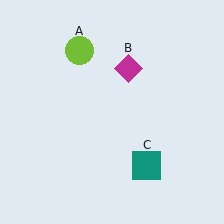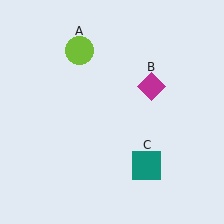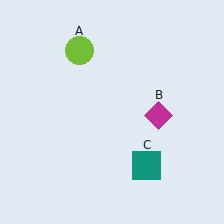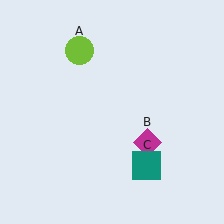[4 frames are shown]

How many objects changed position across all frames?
1 object changed position: magenta diamond (object B).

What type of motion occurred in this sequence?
The magenta diamond (object B) rotated clockwise around the center of the scene.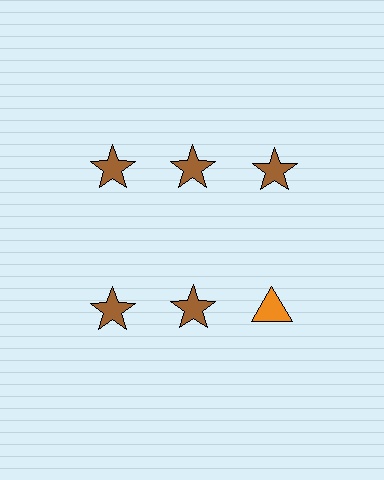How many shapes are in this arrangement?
There are 6 shapes arranged in a grid pattern.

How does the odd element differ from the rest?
It differs in both color (orange instead of brown) and shape (triangle instead of star).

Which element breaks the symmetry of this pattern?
The orange triangle in the second row, center column breaks the symmetry. All other shapes are brown stars.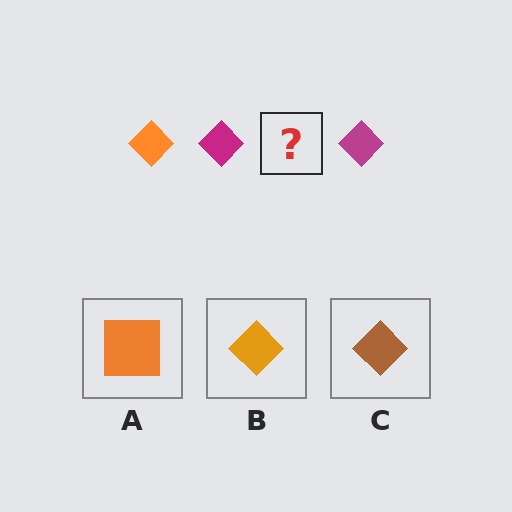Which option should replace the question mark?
Option B.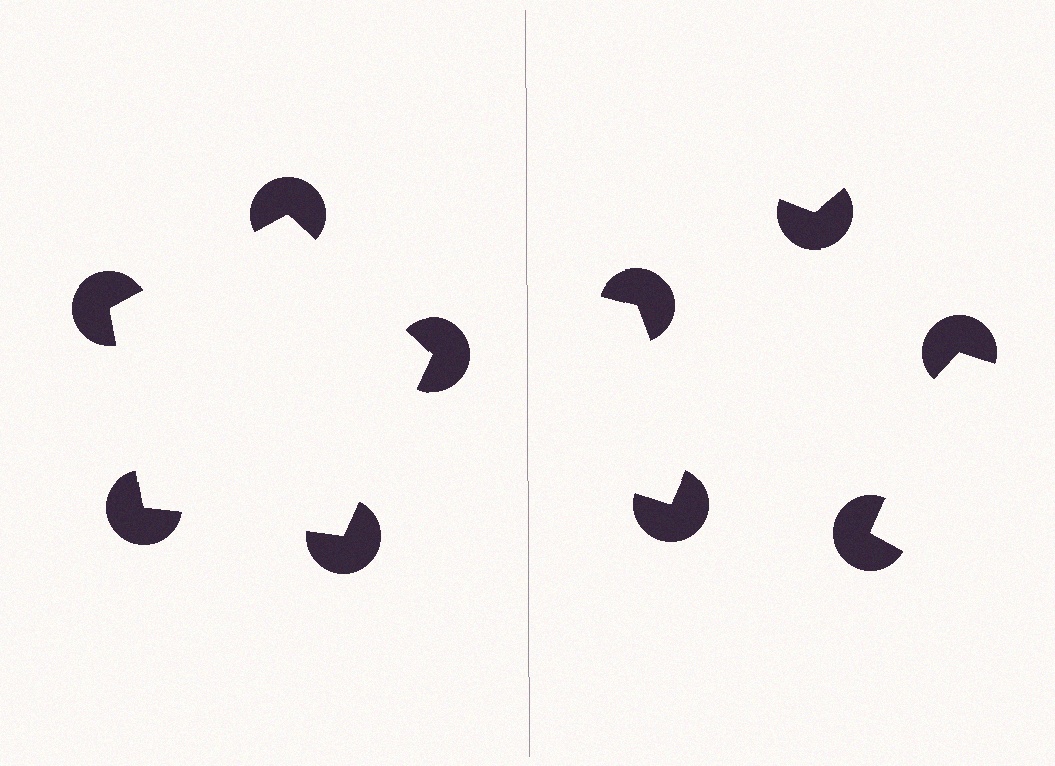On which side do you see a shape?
An illusory pentagon appears on the left side. On the right side the wedge cuts are rotated, so no coherent shape forms.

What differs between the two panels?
The pac-man discs are positioned identically on both sides; only the wedge orientations differ. On the left they align to a pentagon; on the right they are misaligned.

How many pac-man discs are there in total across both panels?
10 — 5 on each side.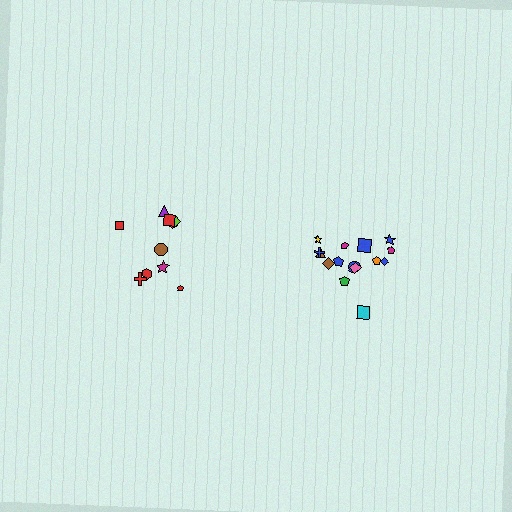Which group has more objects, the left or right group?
The right group.